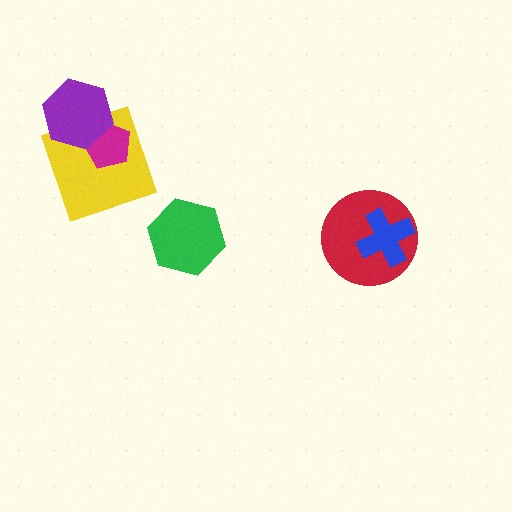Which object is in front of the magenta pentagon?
The purple hexagon is in front of the magenta pentagon.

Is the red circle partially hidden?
Yes, it is partially covered by another shape.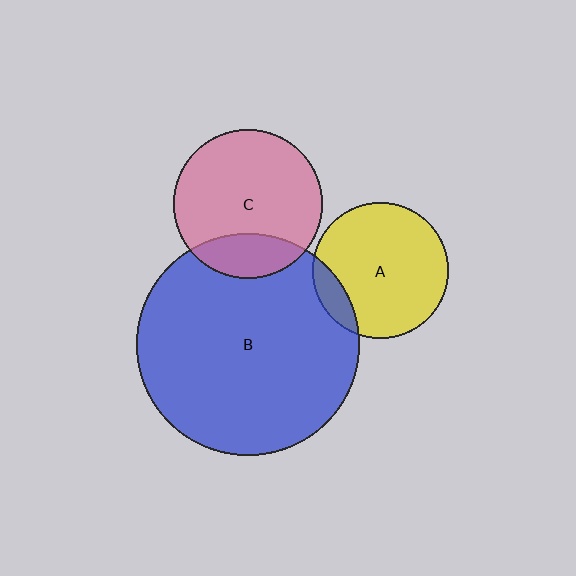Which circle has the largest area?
Circle B (blue).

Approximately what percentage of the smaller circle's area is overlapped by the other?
Approximately 20%.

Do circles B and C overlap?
Yes.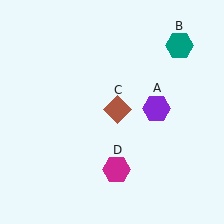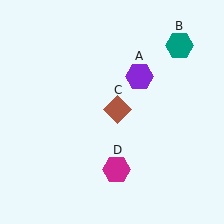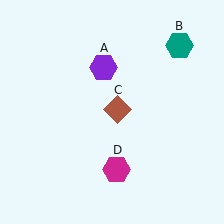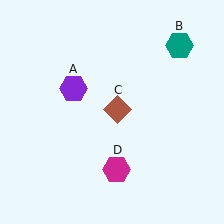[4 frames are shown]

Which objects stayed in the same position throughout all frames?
Teal hexagon (object B) and brown diamond (object C) and magenta hexagon (object D) remained stationary.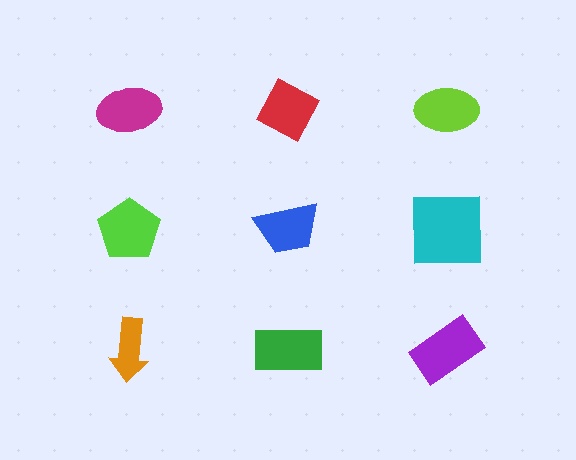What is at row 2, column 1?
A lime pentagon.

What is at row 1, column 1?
A magenta ellipse.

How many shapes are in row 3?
3 shapes.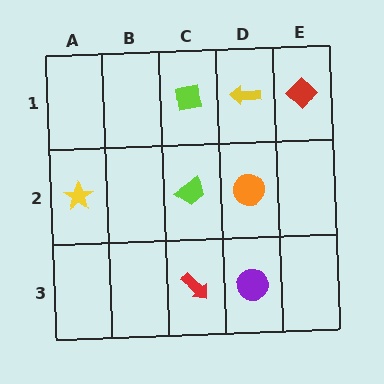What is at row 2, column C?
A lime trapezoid.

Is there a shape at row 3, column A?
No, that cell is empty.